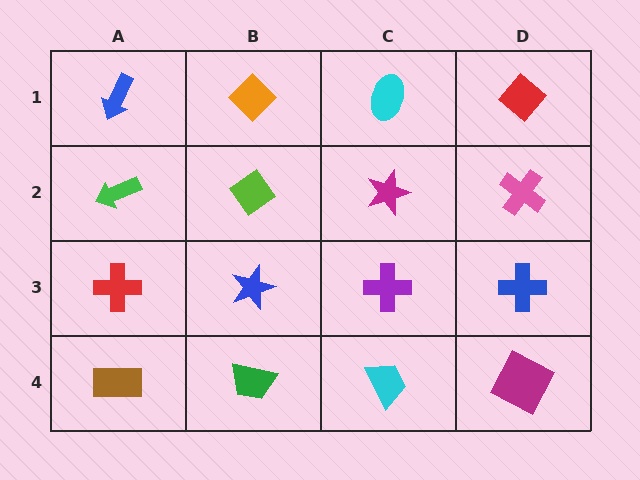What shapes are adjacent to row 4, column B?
A blue star (row 3, column B), a brown rectangle (row 4, column A), a cyan trapezoid (row 4, column C).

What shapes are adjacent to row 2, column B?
An orange diamond (row 1, column B), a blue star (row 3, column B), a green arrow (row 2, column A), a magenta star (row 2, column C).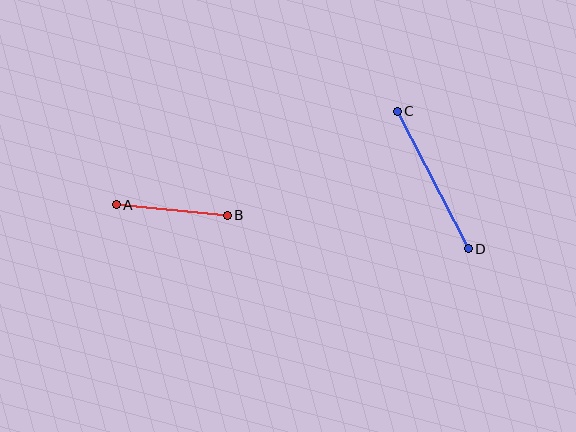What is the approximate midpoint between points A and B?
The midpoint is at approximately (172, 210) pixels.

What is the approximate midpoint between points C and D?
The midpoint is at approximately (433, 180) pixels.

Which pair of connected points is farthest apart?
Points C and D are farthest apart.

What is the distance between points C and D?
The distance is approximately 155 pixels.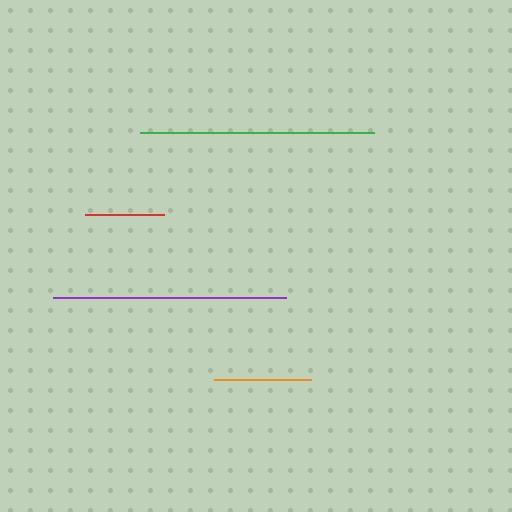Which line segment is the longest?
The green line is the longest at approximately 234 pixels.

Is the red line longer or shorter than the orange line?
The orange line is longer than the red line.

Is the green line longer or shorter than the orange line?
The green line is longer than the orange line.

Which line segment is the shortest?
The red line is the shortest at approximately 79 pixels.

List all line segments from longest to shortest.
From longest to shortest: green, purple, orange, red.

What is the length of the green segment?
The green segment is approximately 234 pixels long.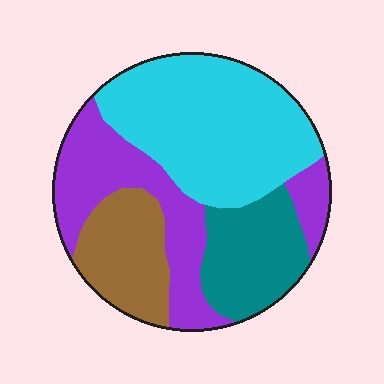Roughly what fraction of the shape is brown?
Brown covers around 15% of the shape.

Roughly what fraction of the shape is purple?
Purple covers 28% of the shape.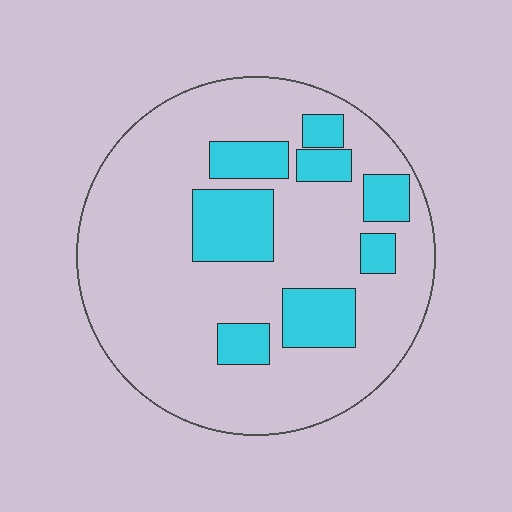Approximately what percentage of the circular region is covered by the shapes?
Approximately 20%.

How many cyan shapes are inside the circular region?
8.